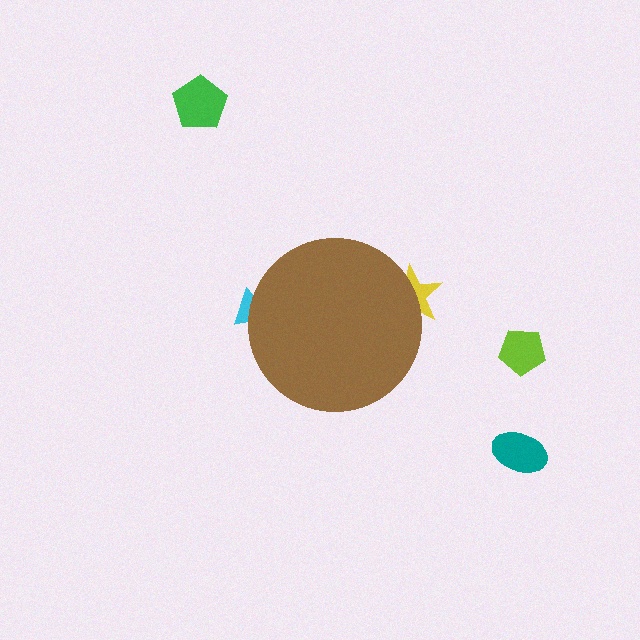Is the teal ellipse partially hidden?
No, the teal ellipse is fully visible.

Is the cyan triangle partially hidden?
Yes, the cyan triangle is partially hidden behind the brown circle.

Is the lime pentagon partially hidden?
No, the lime pentagon is fully visible.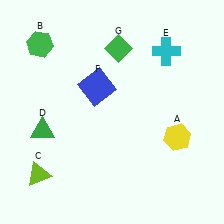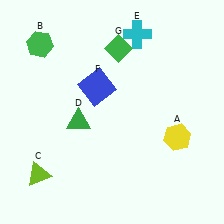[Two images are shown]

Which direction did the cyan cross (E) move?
The cyan cross (E) moved left.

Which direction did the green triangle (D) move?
The green triangle (D) moved right.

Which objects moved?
The objects that moved are: the green triangle (D), the cyan cross (E).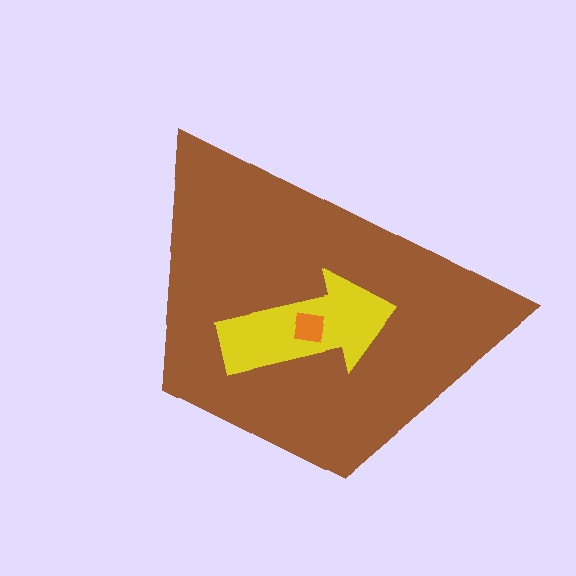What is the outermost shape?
The brown trapezoid.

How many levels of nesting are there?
3.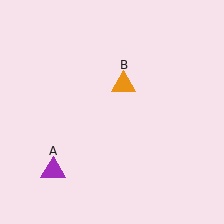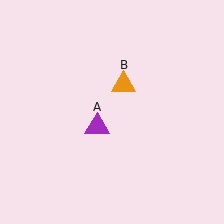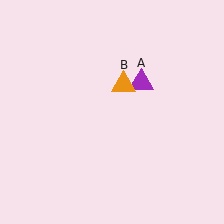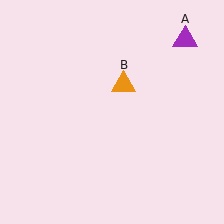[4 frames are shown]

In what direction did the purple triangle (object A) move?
The purple triangle (object A) moved up and to the right.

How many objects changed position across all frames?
1 object changed position: purple triangle (object A).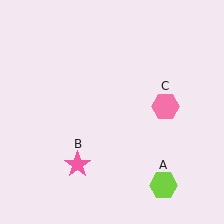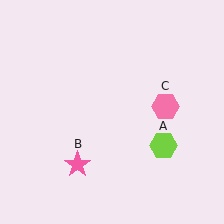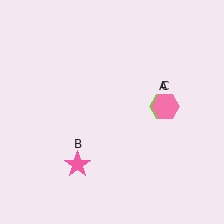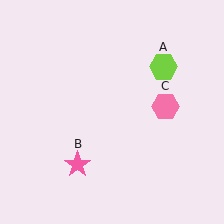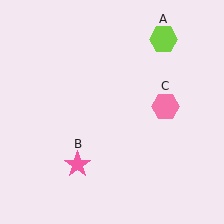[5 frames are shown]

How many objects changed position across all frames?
1 object changed position: lime hexagon (object A).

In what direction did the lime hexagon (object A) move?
The lime hexagon (object A) moved up.